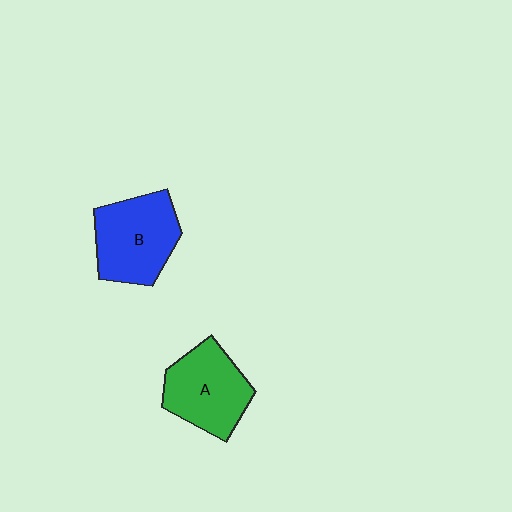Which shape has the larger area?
Shape B (blue).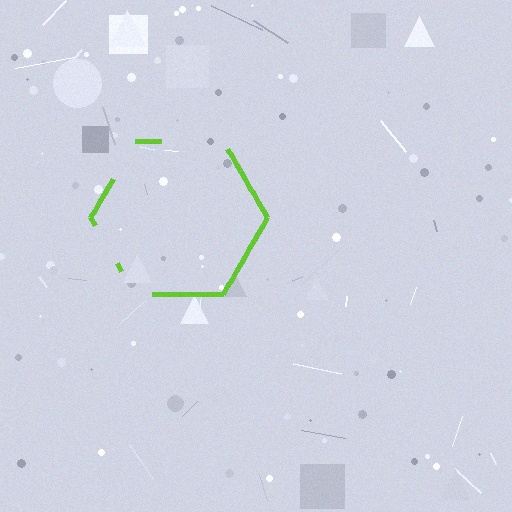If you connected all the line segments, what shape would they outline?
They would outline a hexagon.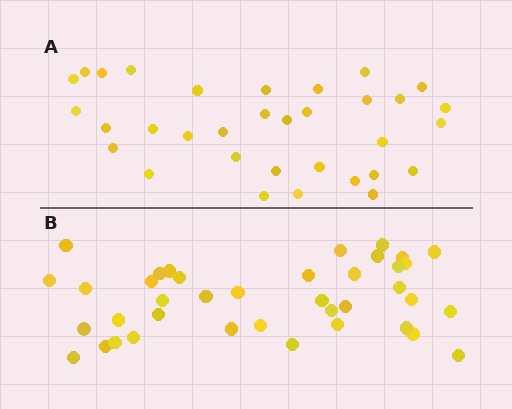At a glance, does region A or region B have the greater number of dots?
Region B (the bottom region) has more dots.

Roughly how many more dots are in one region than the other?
Region B has about 6 more dots than region A.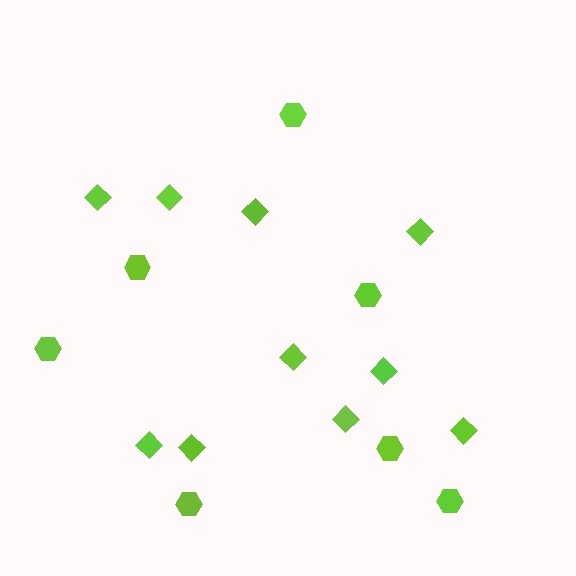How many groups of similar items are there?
There are 2 groups: one group of hexagons (7) and one group of diamonds (10).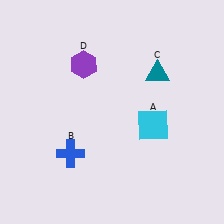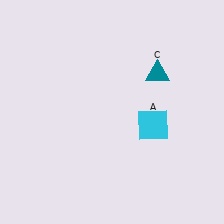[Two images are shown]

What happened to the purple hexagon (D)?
The purple hexagon (D) was removed in Image 2. It was in the top-left area of Image 1.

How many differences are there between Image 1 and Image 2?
There are 2 differences between the two images.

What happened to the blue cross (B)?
The blue cross (B) was removed in Image 2. It was in the bottom-left area of Image 1.